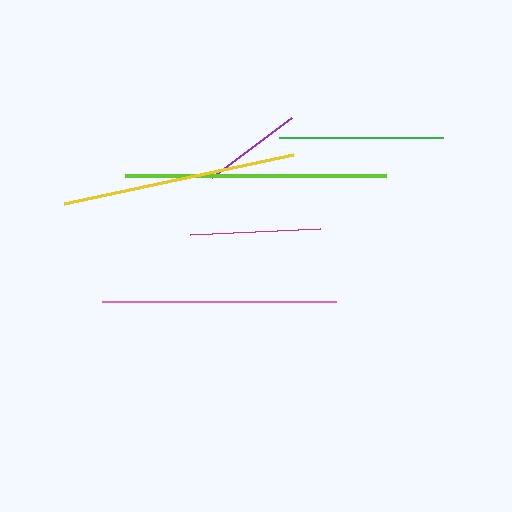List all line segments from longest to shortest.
From longest to shortest: lime, pink, yellow, green, magenta, purple.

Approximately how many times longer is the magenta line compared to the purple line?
The magenta line is approximately 1.3 times the length of the purple line.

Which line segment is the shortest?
The purple line is the shortest at approximately 100 pixels.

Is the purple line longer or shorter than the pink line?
The pink line is longer than the purple line.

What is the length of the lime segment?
The lime segment is approximately 261 pixels long.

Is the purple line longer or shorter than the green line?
The green line is longer than the purple line.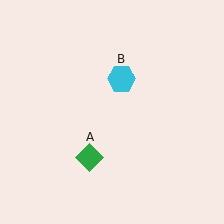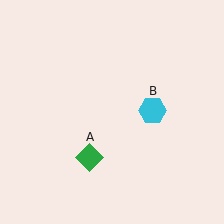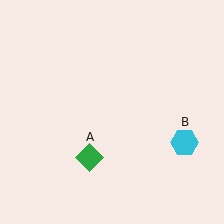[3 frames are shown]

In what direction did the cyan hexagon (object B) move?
The cyan hexagon (object B) moved down and to the right.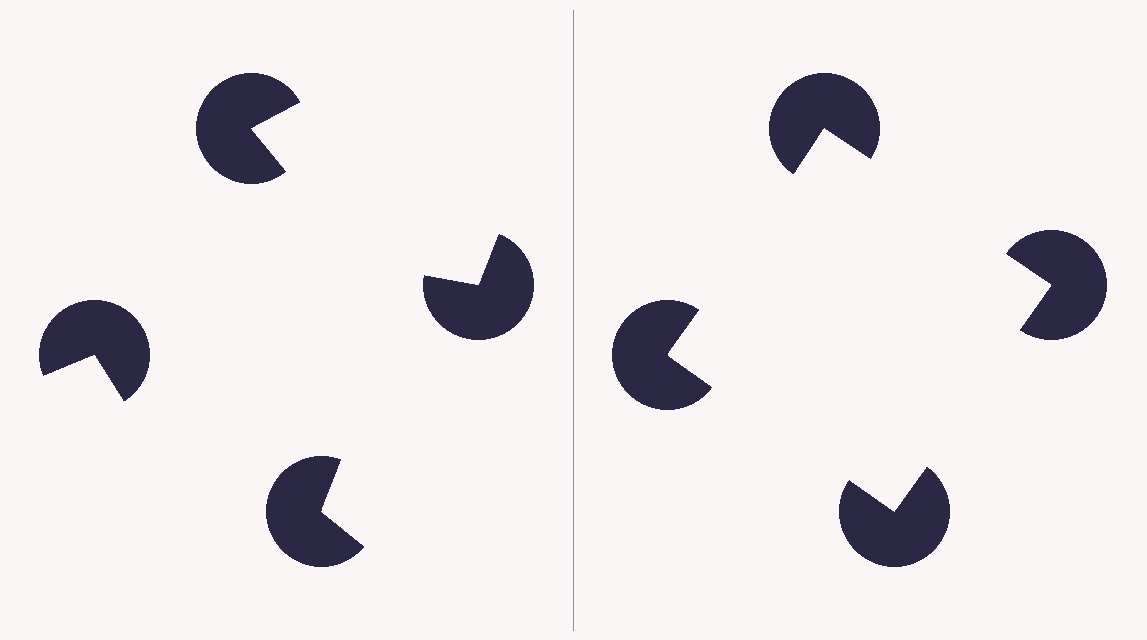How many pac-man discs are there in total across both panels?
8 — 4 on each side.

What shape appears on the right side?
An illusory square.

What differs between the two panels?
The pac-man discs are positioned identically on both sides; only the wedge orientations differ. On the right they align to a square; on the left they are misaligned.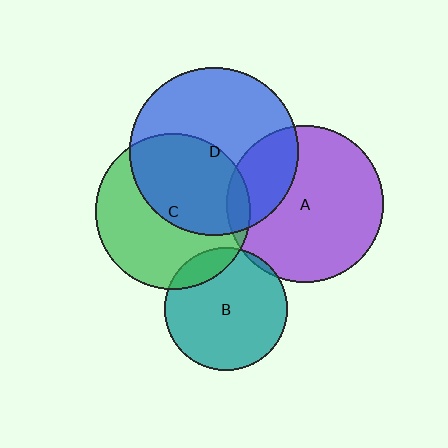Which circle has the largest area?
Circle D (blue).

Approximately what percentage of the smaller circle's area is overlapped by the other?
Approximately 5%.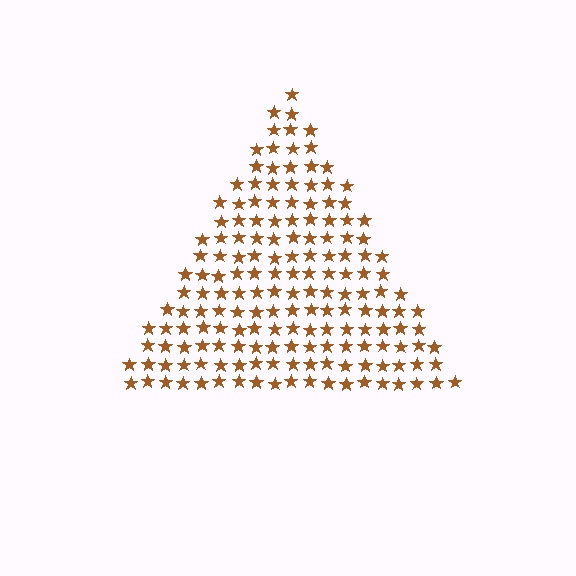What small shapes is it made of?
It is made of small stars.